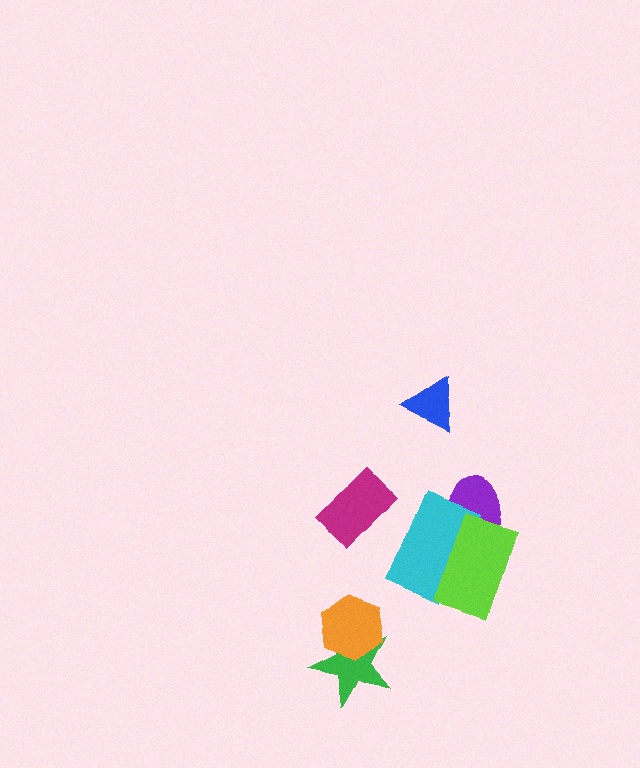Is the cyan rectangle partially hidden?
Yes, it is partially covered by another shape.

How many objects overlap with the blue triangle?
0 objects overlap with the blue triangle.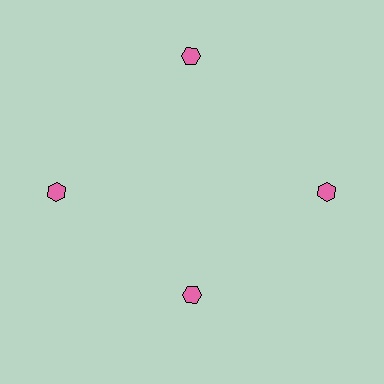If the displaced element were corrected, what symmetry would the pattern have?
It would have 4-fold rotational symmetry — the pattern would map onto itself every 90 degrees.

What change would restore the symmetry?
The symmetry would be restored by moving it outward, back onto the ring so that all 4 hexagons sit at equal angles and equal distance from the center.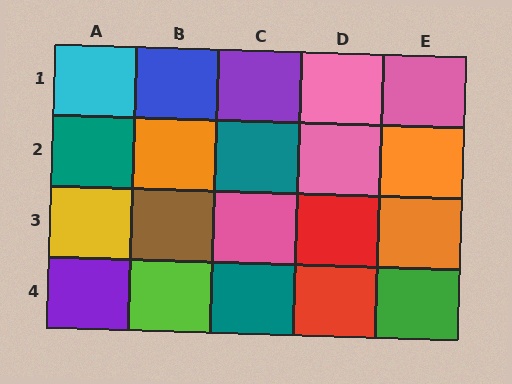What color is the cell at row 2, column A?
Teal.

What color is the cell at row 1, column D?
Pink.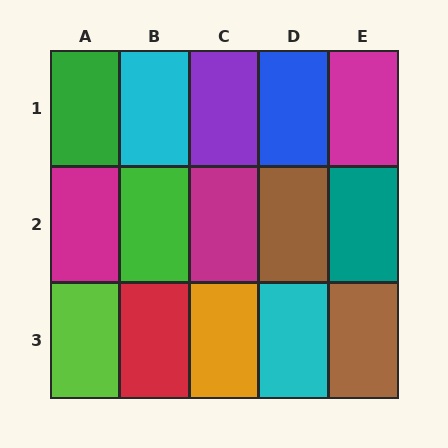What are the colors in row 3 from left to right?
Lime, red, orange, cyan, brown.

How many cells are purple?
1 cell is purple.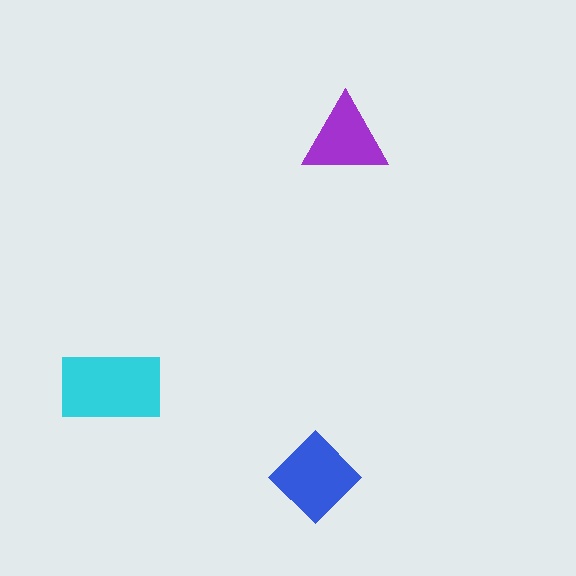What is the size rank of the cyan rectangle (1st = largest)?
1st.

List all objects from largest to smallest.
The cyan rectangle, the blue diamond, the purple triangle.